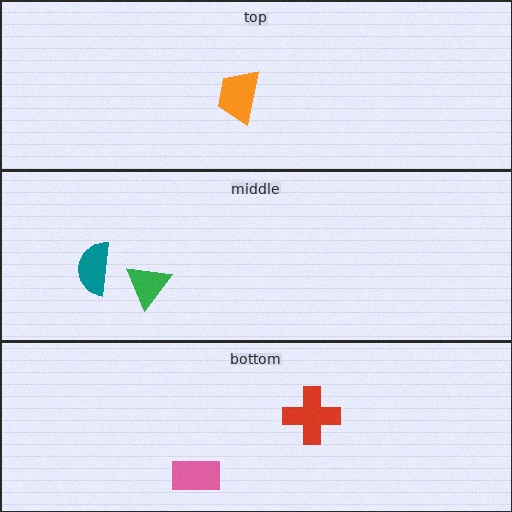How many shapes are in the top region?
1.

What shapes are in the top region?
The orange trapezoid.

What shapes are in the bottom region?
The pink rectangle, the red cross.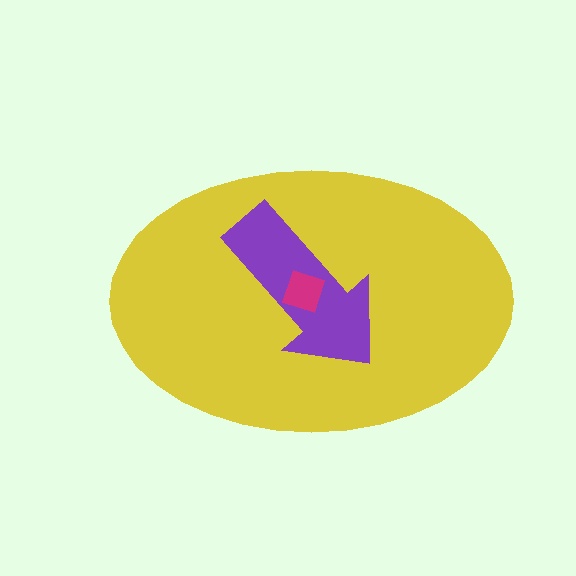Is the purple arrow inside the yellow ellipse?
Yes.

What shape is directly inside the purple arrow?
The magenta diamond.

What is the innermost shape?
The magenta diamond.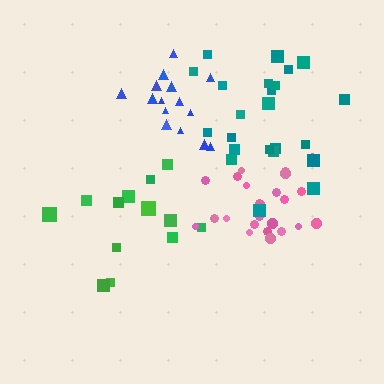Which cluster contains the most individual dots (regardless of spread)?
Pink (26).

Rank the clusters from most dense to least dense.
pink, blue, teal, green.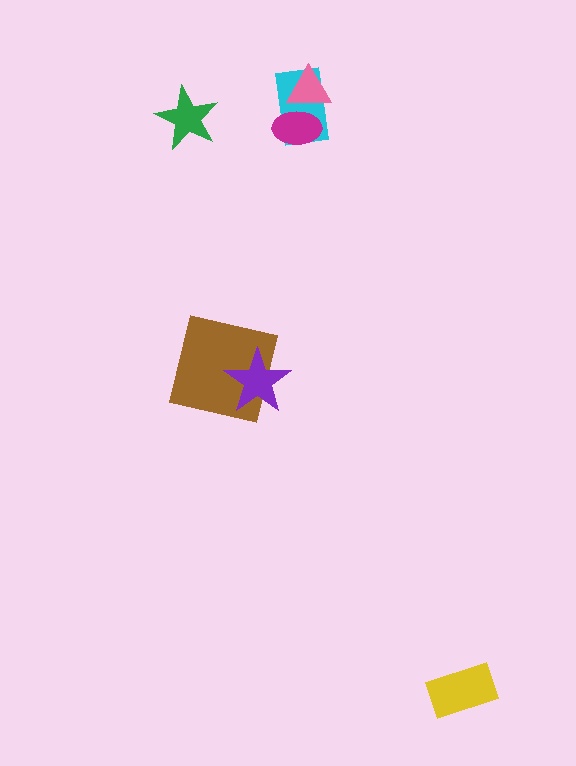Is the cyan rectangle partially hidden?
Yes, it is partially covered by another shape.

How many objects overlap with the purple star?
1 object overlaps with the purple star.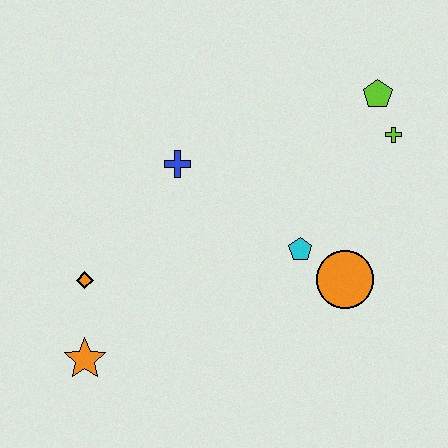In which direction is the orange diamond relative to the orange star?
The orange diamond is above the orange star.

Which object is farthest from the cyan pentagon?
The orange star is farthest from the cyan pentagon.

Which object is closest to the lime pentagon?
The lime cross is closest to the lime pentagon.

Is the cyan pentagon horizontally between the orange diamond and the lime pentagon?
Yes